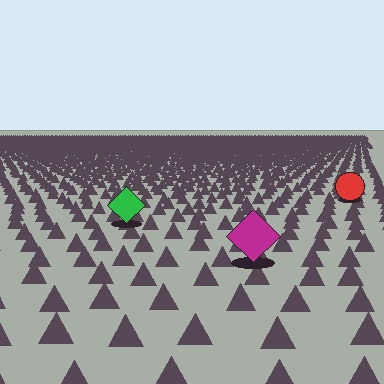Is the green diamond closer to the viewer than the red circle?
Yes. The green diamond is closer — you can tell from the texture gradient: the ground texture is coarser near it.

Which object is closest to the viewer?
The magenta diamond is closest. The texture marks near it are larger and more spread out.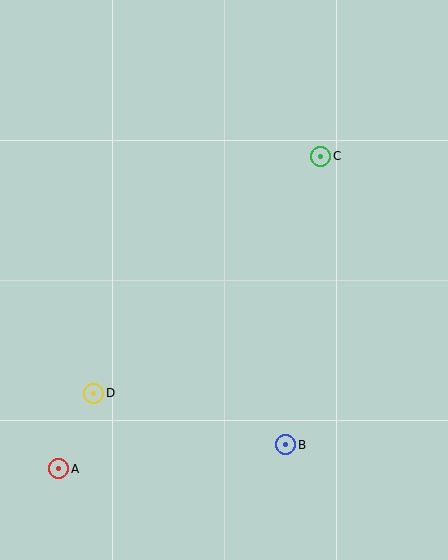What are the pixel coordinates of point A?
Point A is at (59, 469).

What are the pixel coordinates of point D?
Point D is at (94, 393).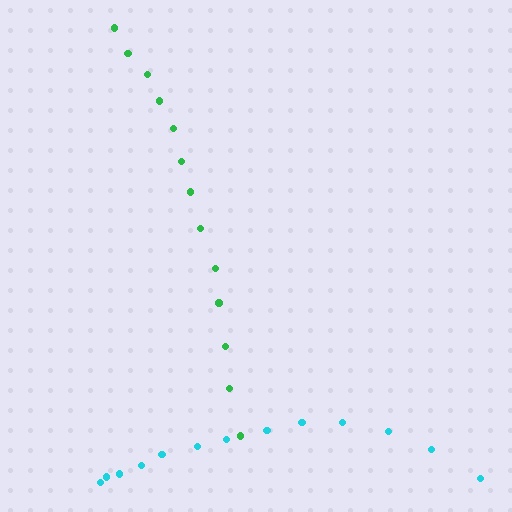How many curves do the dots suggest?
There are 2 distinct paths.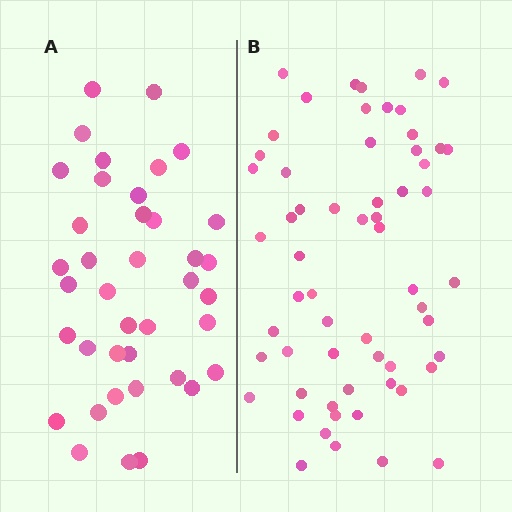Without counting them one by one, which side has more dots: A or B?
Region B (the right region) has more dots.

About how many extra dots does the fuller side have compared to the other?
Region B has approximately 20 more dots than region A.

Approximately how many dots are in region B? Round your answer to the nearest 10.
About 60 dots.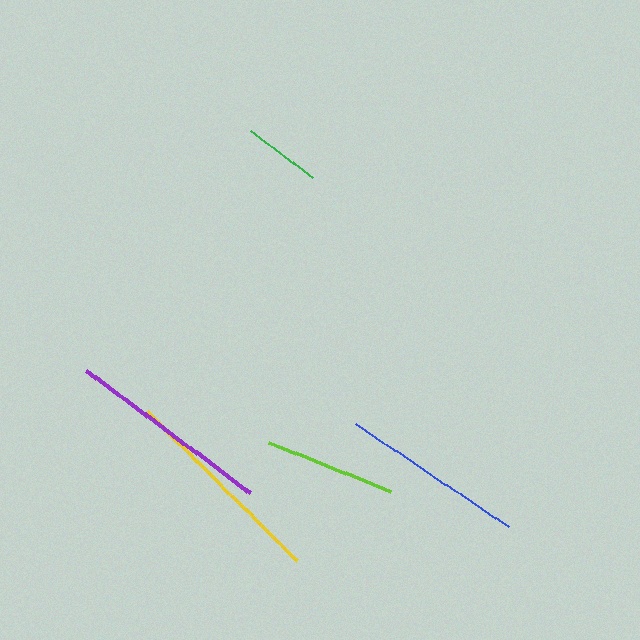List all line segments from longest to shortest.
From longest to shortest: yellow, purple, blue, lime, green.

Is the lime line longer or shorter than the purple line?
The purple line is longer than the lime line.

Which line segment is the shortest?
The green line is the shortest at approximately 77 pixels.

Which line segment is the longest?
The yellow line is the longest at approximately 211 pixels.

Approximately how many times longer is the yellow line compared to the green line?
The yellow line is approximately 2.7 times the length of the green line.